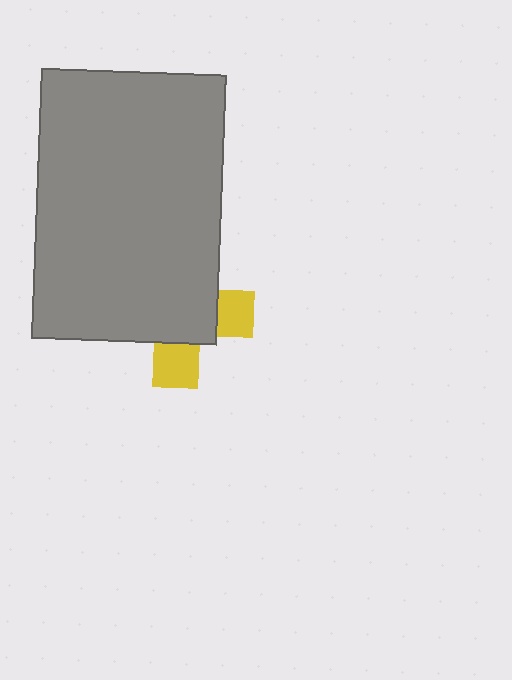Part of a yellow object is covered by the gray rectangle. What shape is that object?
It is a cross.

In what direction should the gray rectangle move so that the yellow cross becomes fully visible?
The gray rectangle should move toward the upper-left. That is the shortest direction to clear the overlap and leave the yellow cross fully visible.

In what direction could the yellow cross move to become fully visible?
The yellow cross could move toward the lower-right. That would shift it out from behind the gray rectangle entirely.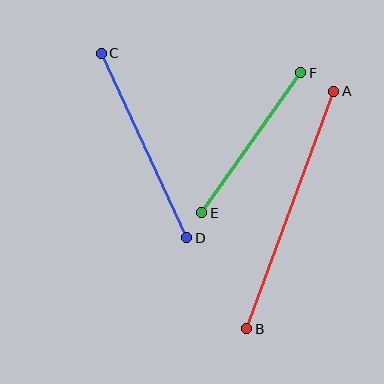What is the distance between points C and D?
The distance is approximately 204 pixels.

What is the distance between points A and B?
The distance is approximately 253 pixels.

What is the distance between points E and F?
The distance is approximately 171 pixels.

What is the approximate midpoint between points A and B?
The midpoint is at approximately (290, 210) pixels.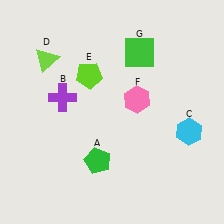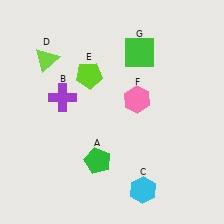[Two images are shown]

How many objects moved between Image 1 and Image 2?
1 object moved between the two images.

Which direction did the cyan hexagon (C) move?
The cyan hexagon (C) moved down.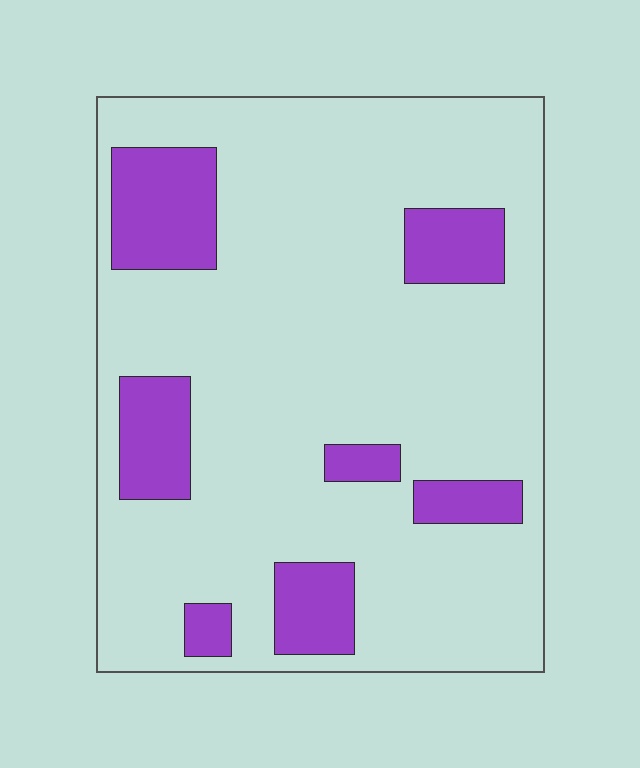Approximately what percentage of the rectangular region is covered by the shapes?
Approximately 20%.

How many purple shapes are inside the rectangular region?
7.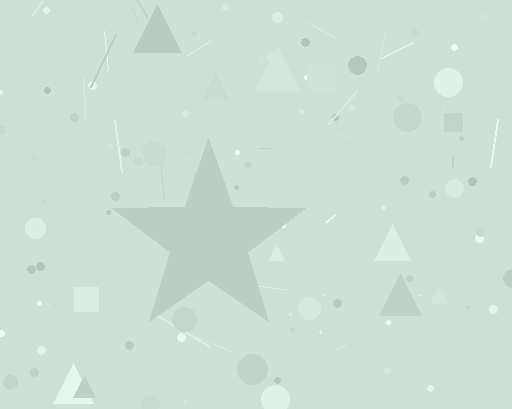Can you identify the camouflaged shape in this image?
The camouflaged shape is a star.